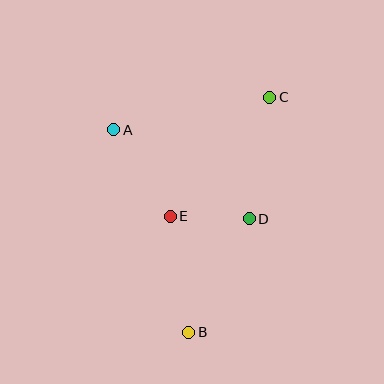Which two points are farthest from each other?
Points B and C are farthest from each other.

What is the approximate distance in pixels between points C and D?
The distance between C and D is approximately 123 pixels.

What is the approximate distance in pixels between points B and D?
The distance between B and D is approximately 129 pixels.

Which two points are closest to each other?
Points D and E are closest to each other.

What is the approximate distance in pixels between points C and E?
The distance between C and E is approximately 155 pixels.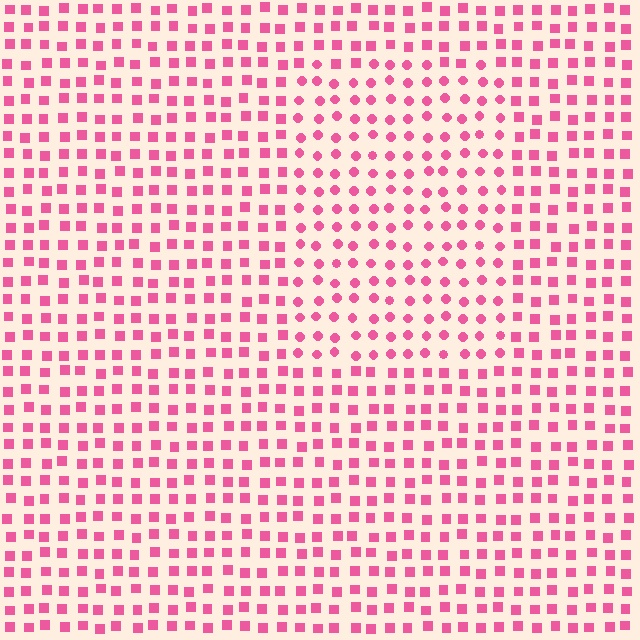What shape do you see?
I see a rectangle.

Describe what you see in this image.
The image is filled with small pink elements arranged in a uniform grid. A rectangle-shaped region contains circles, while the surrounding area contains squares. The boundary is defined purely by the change in element shape.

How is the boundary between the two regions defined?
The boundary is defined by a change in element shape: circles inside vs. squares outside. All elements share the same color and spacing.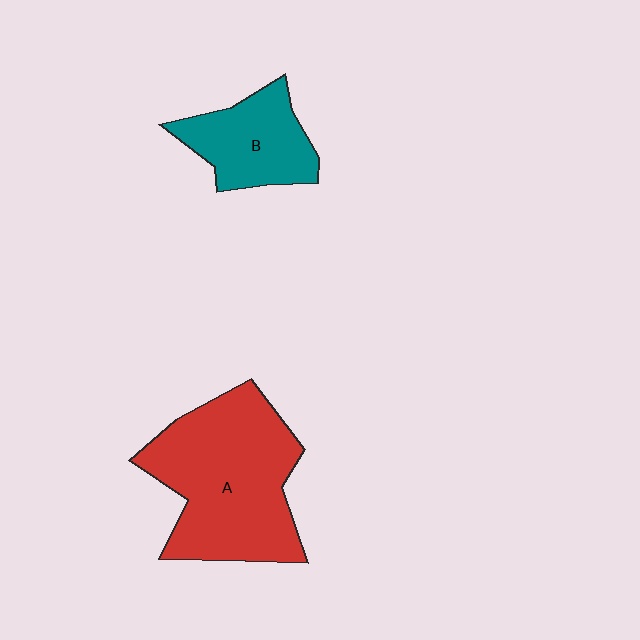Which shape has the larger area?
Shape A (red).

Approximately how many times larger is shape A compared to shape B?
Approximately 2.1 times.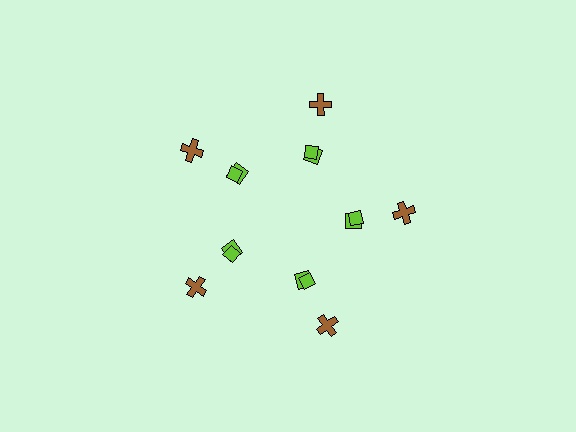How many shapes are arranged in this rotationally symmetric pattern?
There are 15 shapes, arranged in 5 groups of 3.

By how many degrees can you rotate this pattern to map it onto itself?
The pattern maps onto itself every 72 degrees of rotation.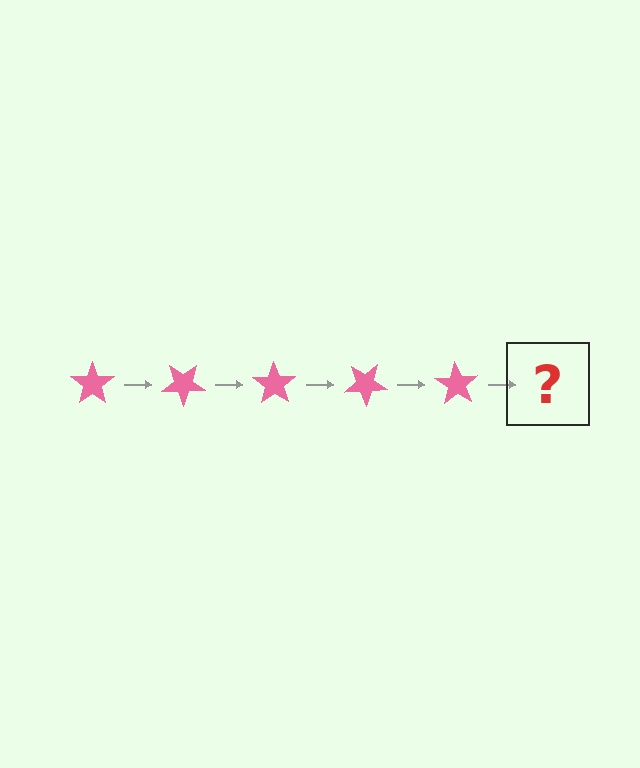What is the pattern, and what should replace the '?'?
The pattern is that the star rotates 35 degrees each step. The '?' should be a pink star rotated 175 degrees.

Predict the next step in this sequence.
The next step is a pink star rotated 175 degrees.